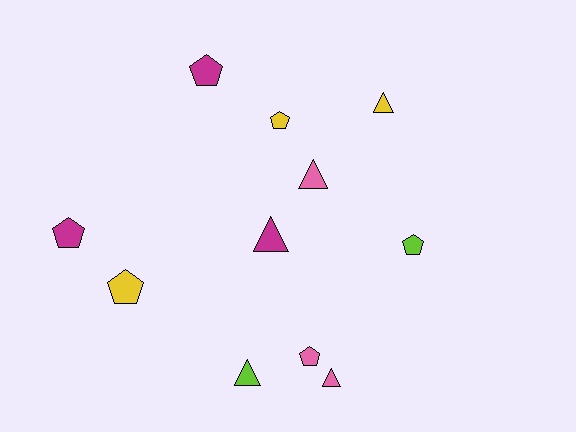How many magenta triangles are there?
There is 1 magenta triangle.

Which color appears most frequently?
Pink, with 3 objects.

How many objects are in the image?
There are 11 objects.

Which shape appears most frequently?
Pentagon, with 6 objects.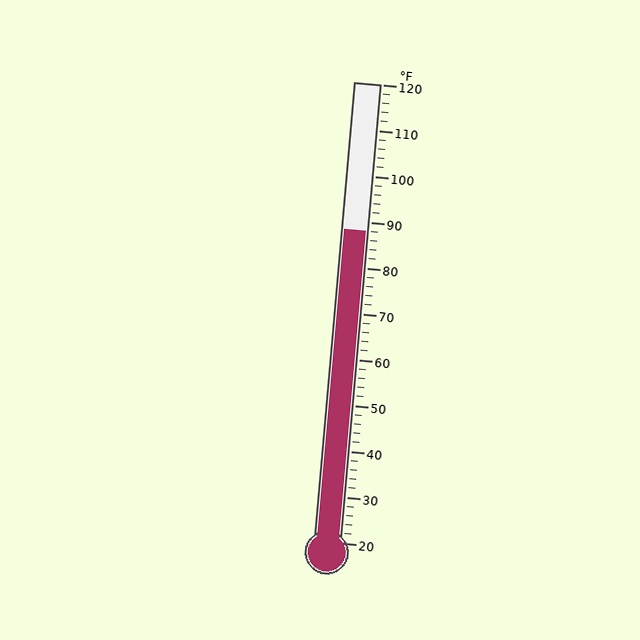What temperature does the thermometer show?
The thermometer shows approximately 88°F.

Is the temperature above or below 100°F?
The temperature is below 100°F.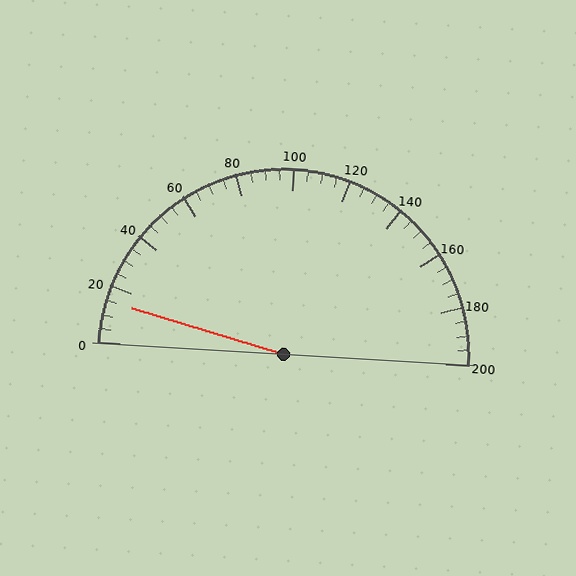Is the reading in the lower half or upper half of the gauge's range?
The reading is in the lower half of the range (0 to 200).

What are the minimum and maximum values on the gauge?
The gauge ranges from 0 to 200.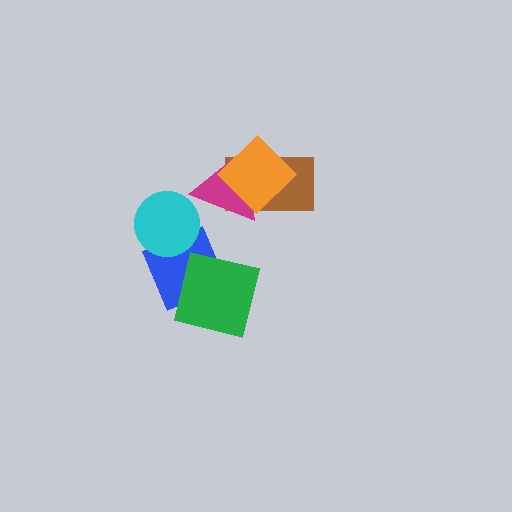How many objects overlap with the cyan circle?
1 object overlaps with the cyan circle.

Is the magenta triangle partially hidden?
Yes, it is partially covered by another shape.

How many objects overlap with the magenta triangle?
2 objects overlap with the magenta triangle.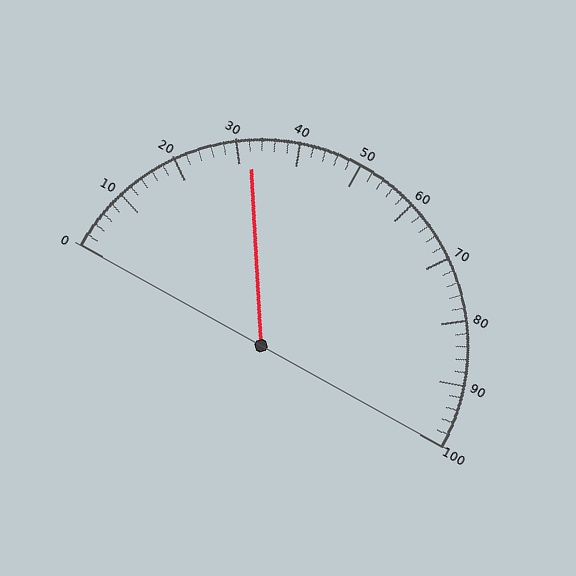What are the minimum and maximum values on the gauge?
The gauge ranges from 0 to 100.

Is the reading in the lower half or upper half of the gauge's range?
The reading is in the lower half of the range (0 to 100).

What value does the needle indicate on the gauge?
The needle indicates approximately 32.